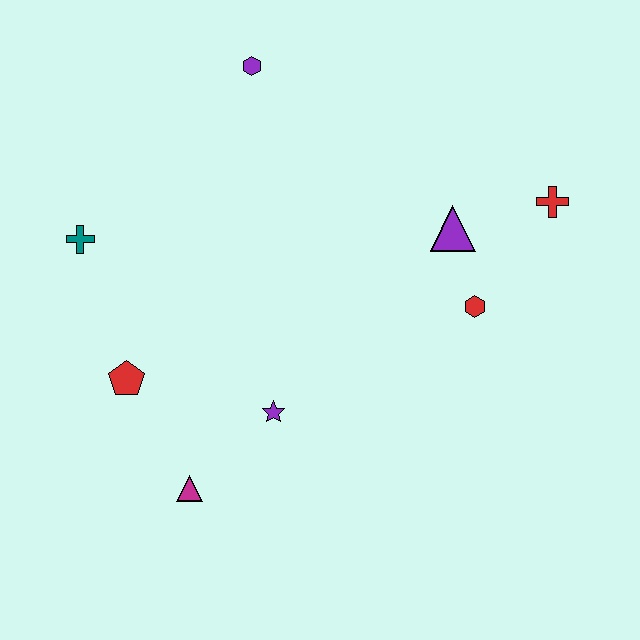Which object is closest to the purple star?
The magenta triangle is closest to the purple star.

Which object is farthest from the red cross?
The teal cross is farthest from the red cross.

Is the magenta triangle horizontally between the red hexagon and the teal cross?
Yes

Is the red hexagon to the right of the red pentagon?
Yes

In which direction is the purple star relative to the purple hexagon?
The purple star is below the purple hexagon.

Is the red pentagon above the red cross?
No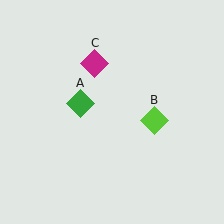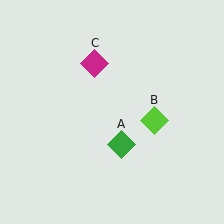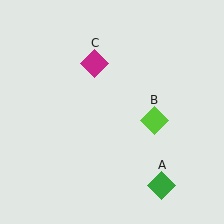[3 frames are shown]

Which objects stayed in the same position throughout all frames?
Lime diamond (object B) and magenta diamond (object C) remained stationary.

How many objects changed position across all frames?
1 object changed position: green diamond (object A).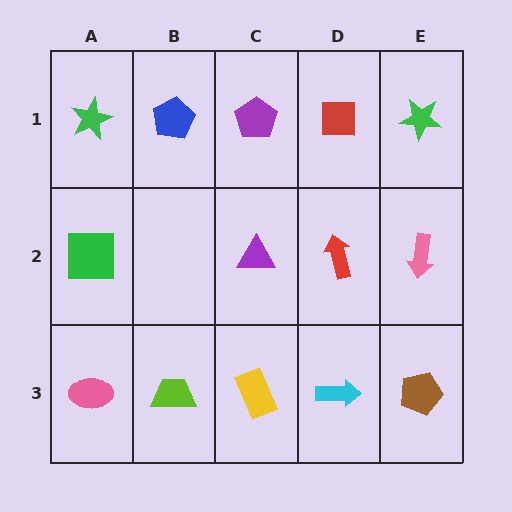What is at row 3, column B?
A lime trapezoid.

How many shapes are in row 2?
4 shapes.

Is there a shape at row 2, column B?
No, that cell is empty.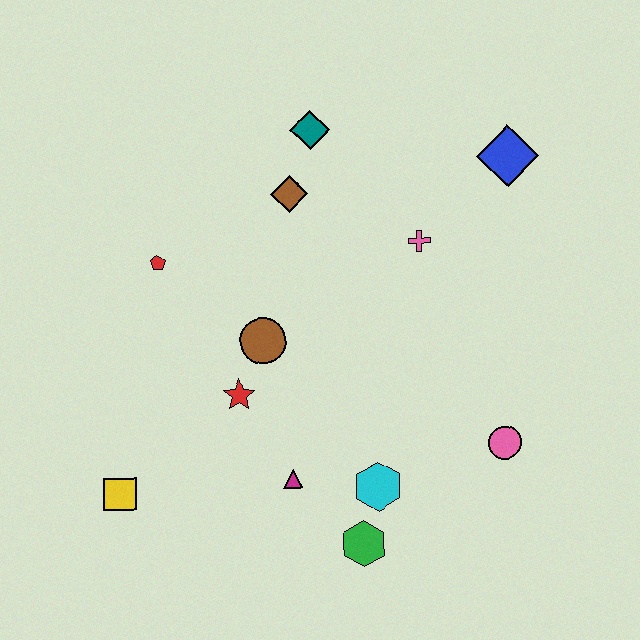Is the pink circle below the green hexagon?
No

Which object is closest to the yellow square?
The red star is closest to the yellow square.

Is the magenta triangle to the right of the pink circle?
No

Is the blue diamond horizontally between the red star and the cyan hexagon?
No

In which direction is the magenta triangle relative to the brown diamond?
The magenta triangle is below the brown diamond.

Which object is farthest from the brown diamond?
The green hexagon is farthest from the brown diamond.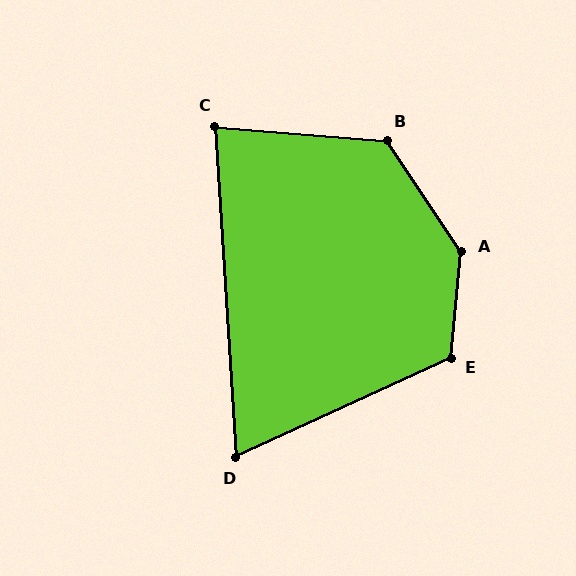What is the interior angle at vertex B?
Approximately 129 degrees (obtuse).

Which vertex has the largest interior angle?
A, at approximately 140 degrees.